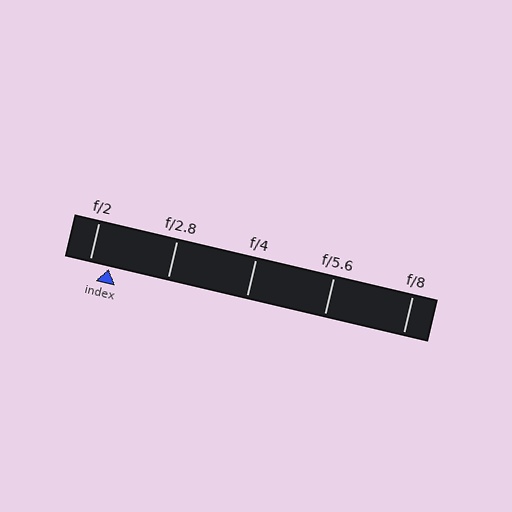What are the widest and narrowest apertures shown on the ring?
The widest aperture shown is f/2 and the narrowest is f/8.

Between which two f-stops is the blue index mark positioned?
The index mark is between f/2 and f/2.8.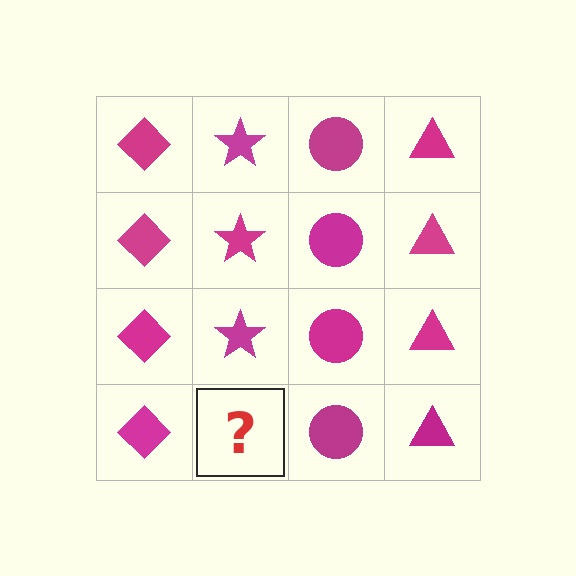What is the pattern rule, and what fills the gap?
The rule is that each column has a consistent shape. The gap should be filled with a magenta star.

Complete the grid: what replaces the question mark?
The question mark should be replaced with a magenta star.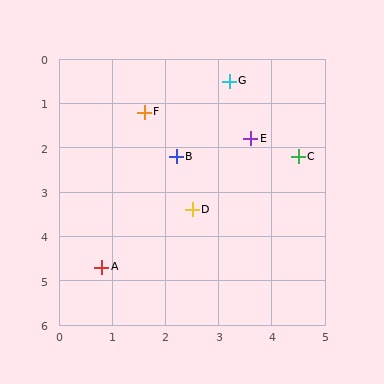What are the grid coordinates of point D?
Point D is at approximately (2.5, 3.4).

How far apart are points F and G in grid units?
Points F and G are about 1.7 grid units apart.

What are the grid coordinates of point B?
Point B is at approximately (2.2, 2.2).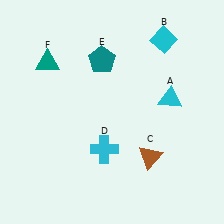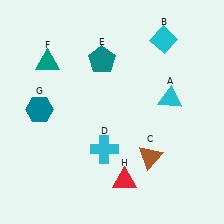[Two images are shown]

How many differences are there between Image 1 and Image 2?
There are 2 differences between the two images.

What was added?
A teal hexagon (G), a red triangle (H) were added in Image 2.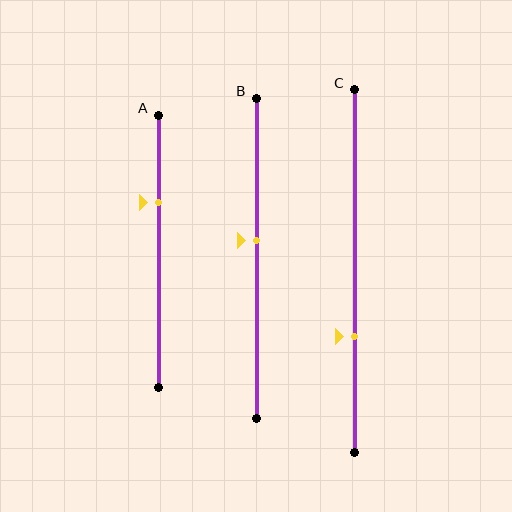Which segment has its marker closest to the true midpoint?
Segment B has its marker closest to the true midpoint.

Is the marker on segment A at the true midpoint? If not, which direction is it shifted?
No, the marker on segment A is shifted upward by about 18% of the segment length.